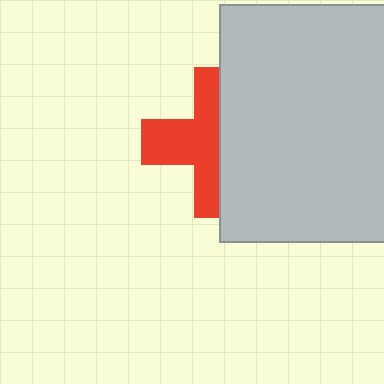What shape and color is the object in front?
The object in front is a light gray rectangle.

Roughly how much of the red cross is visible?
About half of it is visible (roughly 54%).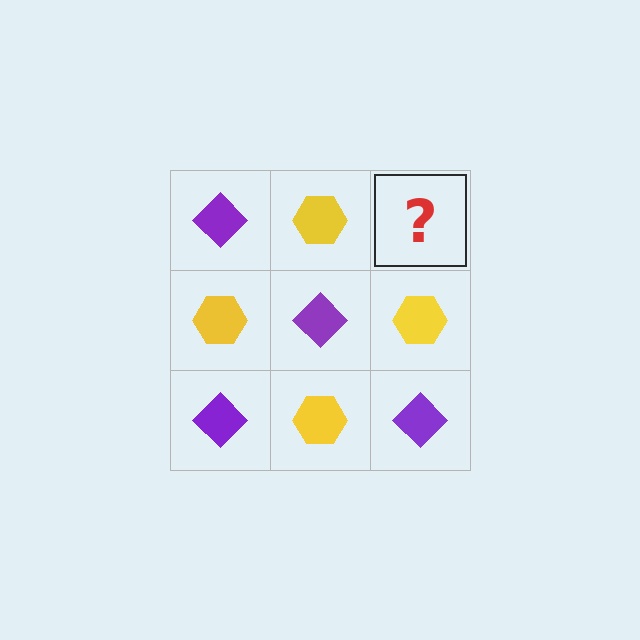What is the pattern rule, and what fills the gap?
The rule is that it alternates purple diamond and yellow hexagon in a checkerboard pattern. The gap should be filled with a purple diamond.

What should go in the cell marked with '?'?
The missing cell should contain a purple diamond.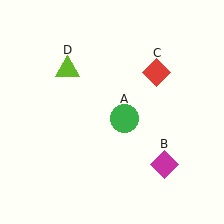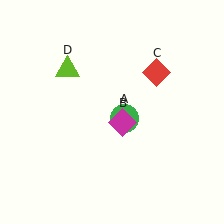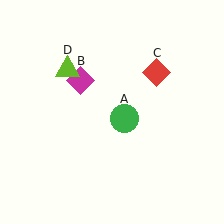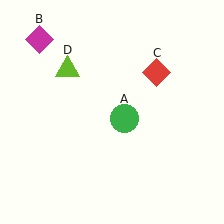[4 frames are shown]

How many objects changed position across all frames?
1 object changed position: magenta diamond (object B).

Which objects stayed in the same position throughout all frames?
Green circle (object A) and red diamond (object C) and lime triangle (object D) remained stationary.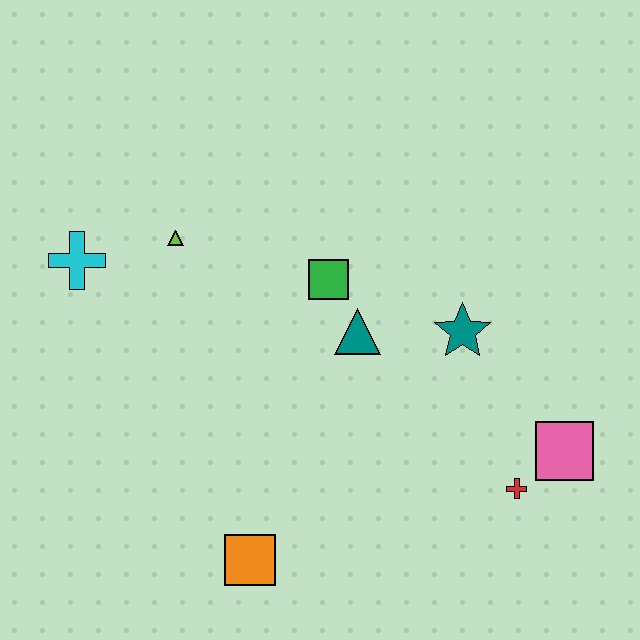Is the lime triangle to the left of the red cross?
Yes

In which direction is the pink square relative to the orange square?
The pink square is to the right of the orange square.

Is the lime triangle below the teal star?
No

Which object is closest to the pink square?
The red cross is closest to the pink square.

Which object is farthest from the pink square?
The cyan cross is farthest from the pink square.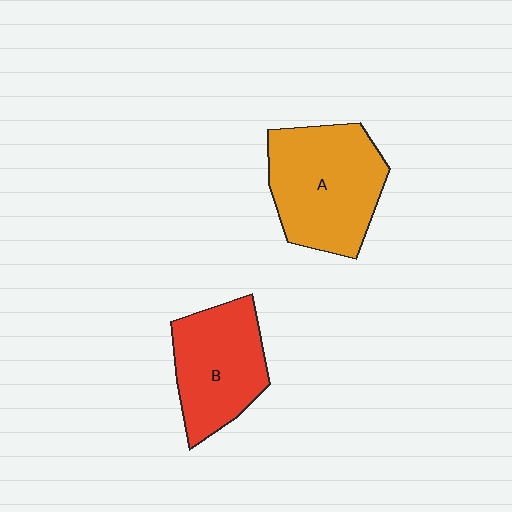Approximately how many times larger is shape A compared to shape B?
Approximately 1.3 times.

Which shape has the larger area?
Shape A (orange).